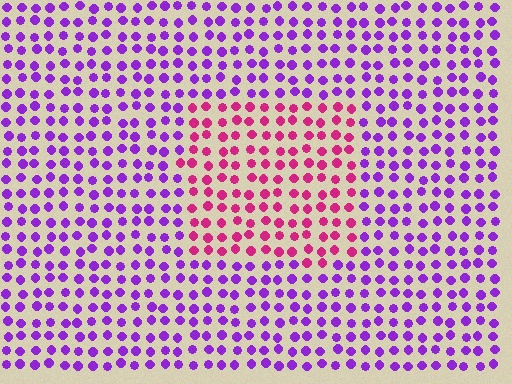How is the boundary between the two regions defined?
The boundary is defined purely by a slight shift in hue (about 50 degrees). Spacing, size, and orientation are identical on both sides.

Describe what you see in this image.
The image is filled with small purple elements in a uniform arrangement. A rectangle-shaped region is visible where the elements are tinted to a slightly different hue, forming a subtle color boundary.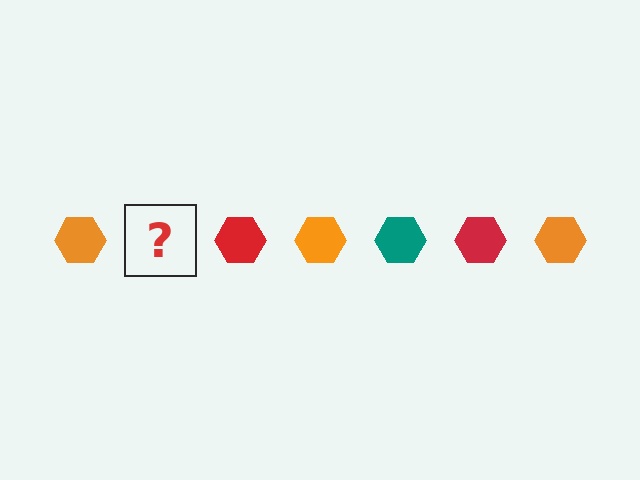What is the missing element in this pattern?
The missing element is a teal hexagon.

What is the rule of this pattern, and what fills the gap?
The rule is that the pattern cycles through orange, teal, red hexagons. The gap should be filled with a teal hexagon.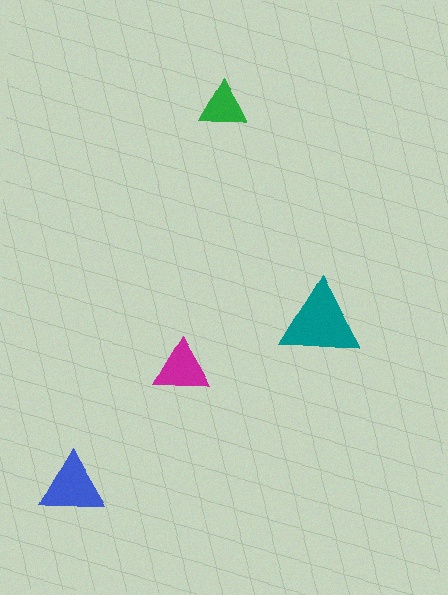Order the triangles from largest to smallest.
the teal one, the blue one, the magenta one, the green one.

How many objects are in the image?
There are 4 objects in the image.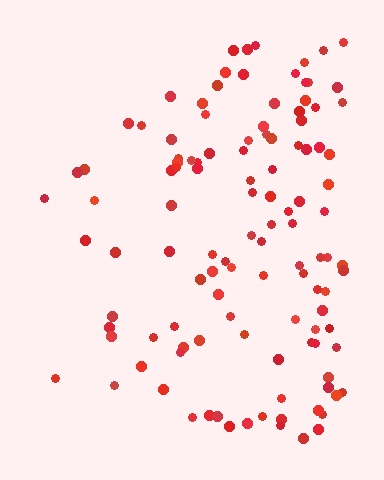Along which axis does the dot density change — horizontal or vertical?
Horizontal.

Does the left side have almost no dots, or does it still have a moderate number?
Still a moderate number, just noticeably fewer than the right.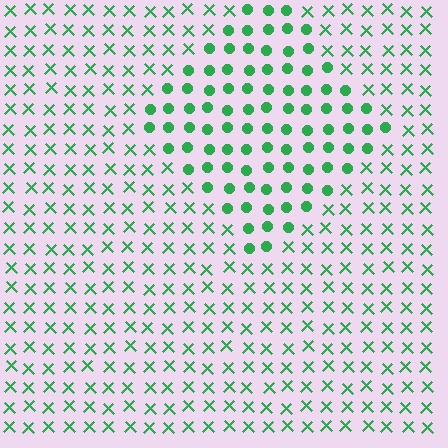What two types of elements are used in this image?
The image uses circles inside the diamond region and X marks outside it.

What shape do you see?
I see a diamond.